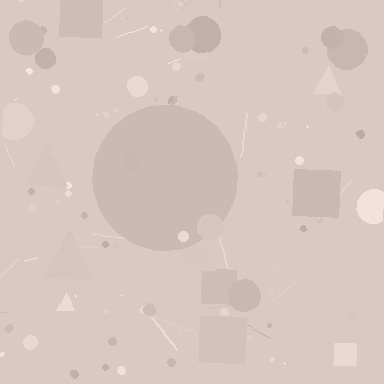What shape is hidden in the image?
A circle is hidden in the image.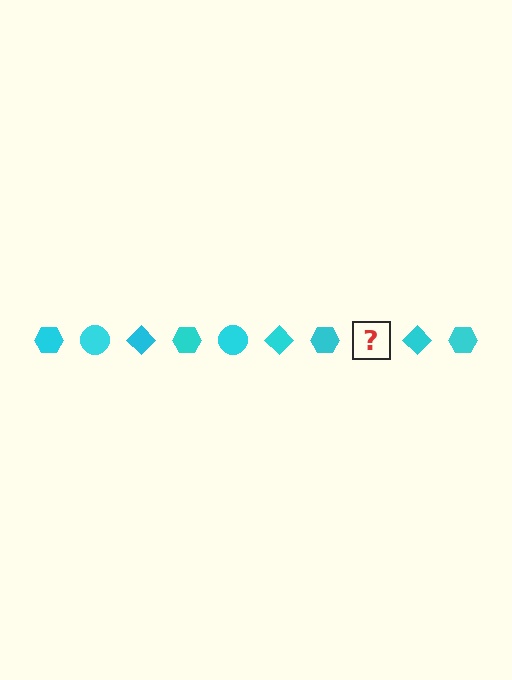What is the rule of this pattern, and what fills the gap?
The rule is that the pattern cycles through hexagon, circle, diamond shapes in cyan. The gap should be filled with a cyan circle.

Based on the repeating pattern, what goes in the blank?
The blank should be a cyan circle.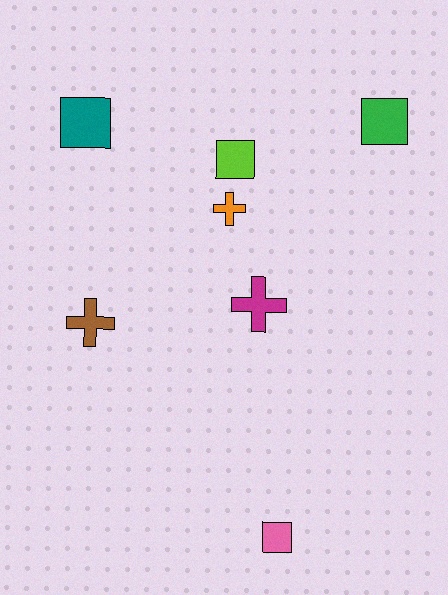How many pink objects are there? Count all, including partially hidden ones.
There is 1 pink object.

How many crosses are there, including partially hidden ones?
There are 3 crosses.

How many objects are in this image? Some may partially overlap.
There are 7 objects.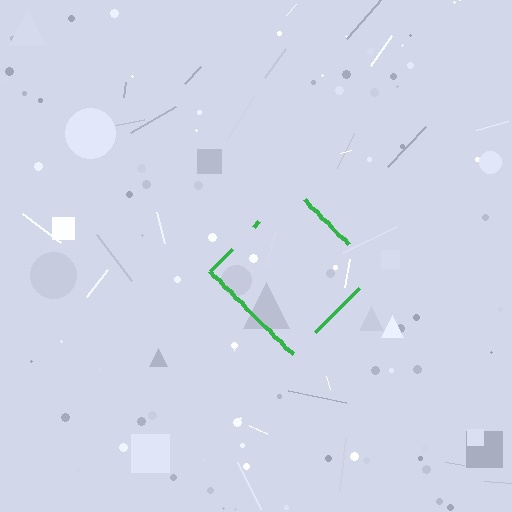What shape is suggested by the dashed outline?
The dashed outline suggests a diamond.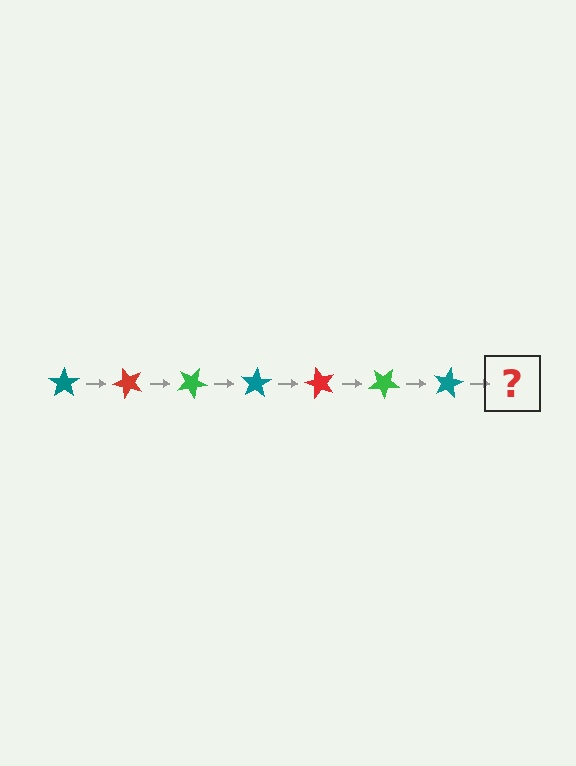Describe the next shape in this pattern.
It should be a red star, rotated 350 degrees from the start.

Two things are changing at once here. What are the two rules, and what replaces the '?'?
The two rules are that it rotates 50 degrees each step and the color cycles through teal, red, and green. The '?' should be a red star, rotated 350 degrees from the start.